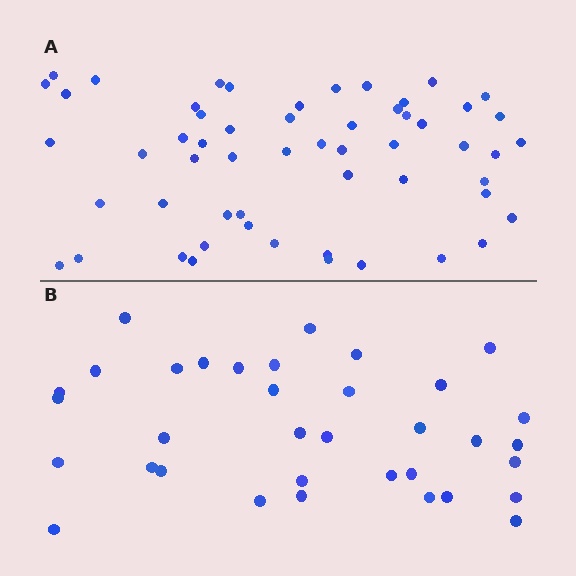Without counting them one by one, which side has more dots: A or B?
Region A (the top region) has more dots.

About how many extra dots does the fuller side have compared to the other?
Region A has approximately 20 more dots than region B.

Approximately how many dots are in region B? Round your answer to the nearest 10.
About 40 dots. (The exact count is 35, which rounds to 40.)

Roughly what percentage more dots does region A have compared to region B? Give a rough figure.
About 60% more.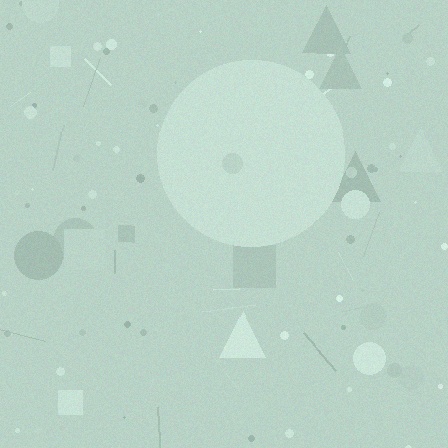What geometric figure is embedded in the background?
A circle is embedded in the background.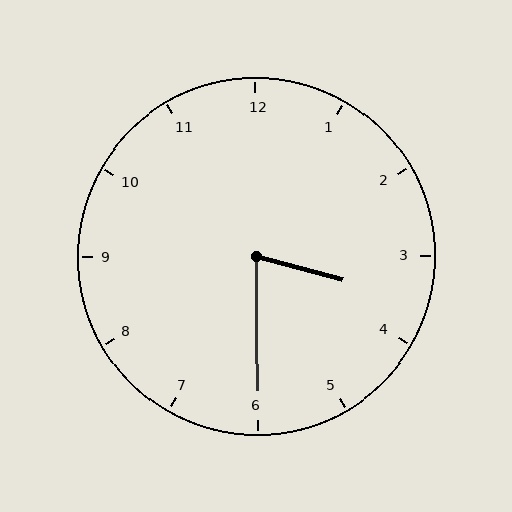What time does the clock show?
3:30.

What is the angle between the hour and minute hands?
Approximately 75 degrees.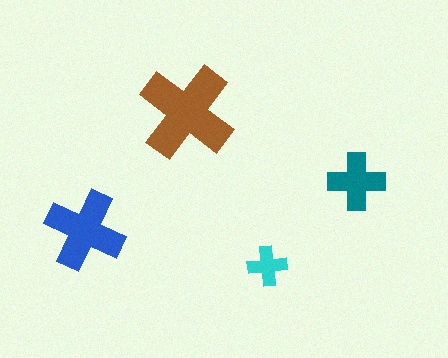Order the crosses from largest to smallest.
the brown one, the blue one, the teal one, the cyan one.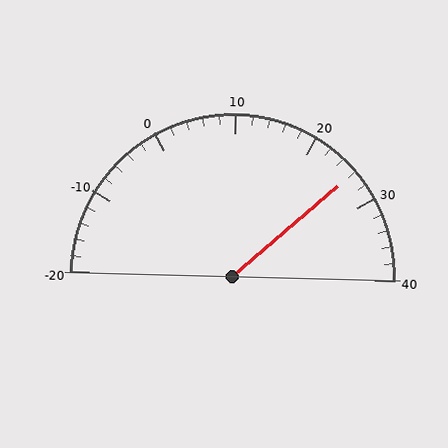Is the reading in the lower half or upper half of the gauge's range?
The reading is in the upper half of the range (-20 to 40).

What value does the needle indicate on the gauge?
The needle indicates approximately 26.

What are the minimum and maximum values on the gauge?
The gauge ranges from -20 to 40.